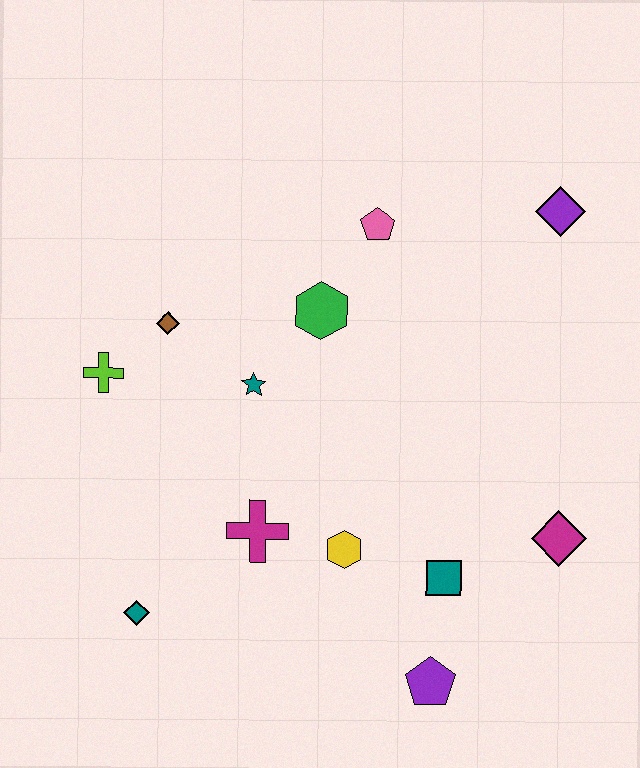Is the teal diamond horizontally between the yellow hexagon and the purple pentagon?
No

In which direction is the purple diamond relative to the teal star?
The purple diamond is to the right of the teal star.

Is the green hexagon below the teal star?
No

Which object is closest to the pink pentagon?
The green hexagon is closest to the pink pentagon.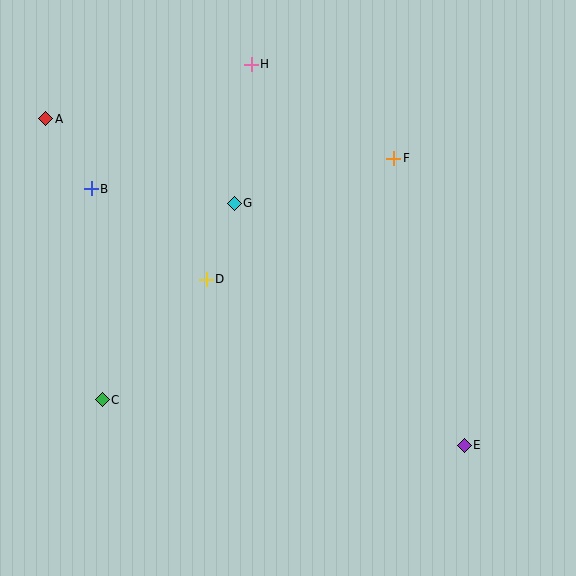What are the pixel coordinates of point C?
Point C is at (102, 400).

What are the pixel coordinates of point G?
Point G is at (234, 203).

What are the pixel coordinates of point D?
Point D is at (206, 279).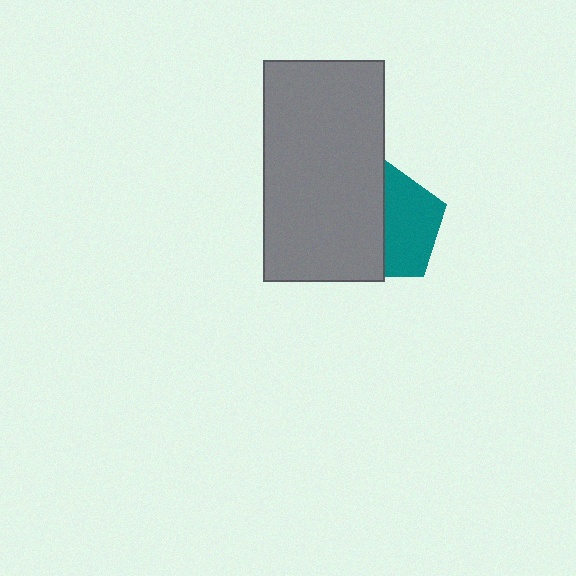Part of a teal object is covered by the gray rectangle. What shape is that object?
It is a pentagon.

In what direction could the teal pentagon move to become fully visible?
The teal pentagon could move right. That would shift it out from behind the gray rectangle entirely.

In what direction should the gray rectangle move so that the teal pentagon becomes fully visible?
The gray rectangle should move left. That is the shortest direction to clear the overlap and leave the teal pentagon fully visible.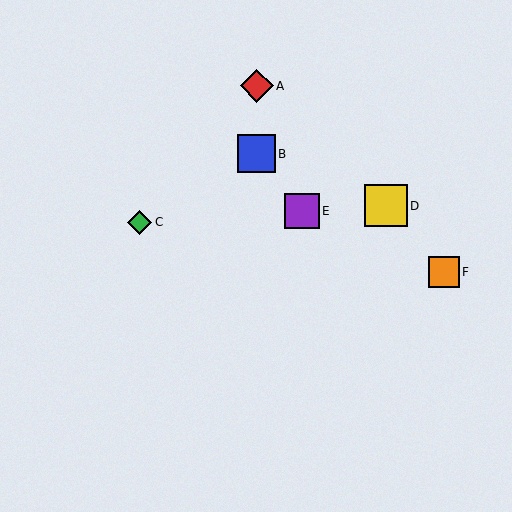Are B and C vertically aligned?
No, B is at x≈257 and C is at x≈140.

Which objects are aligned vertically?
Objects A, B are aligned vertically.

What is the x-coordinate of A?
Object A is at x≈257.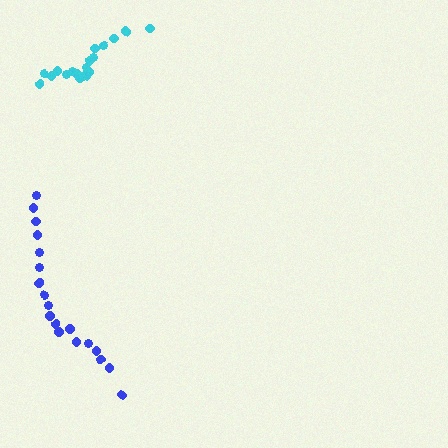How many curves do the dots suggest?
There are 2 distinct paths.